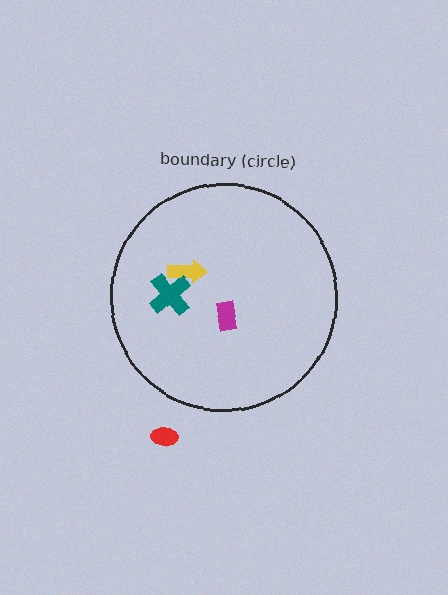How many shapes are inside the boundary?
3 inside, 1 outside.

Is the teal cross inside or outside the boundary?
Inside.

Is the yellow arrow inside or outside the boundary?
Inside.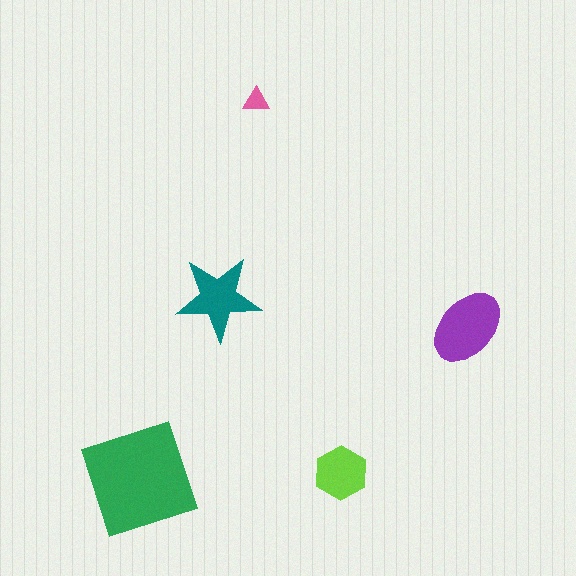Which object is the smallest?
The pink triangle.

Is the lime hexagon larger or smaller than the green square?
Smaller.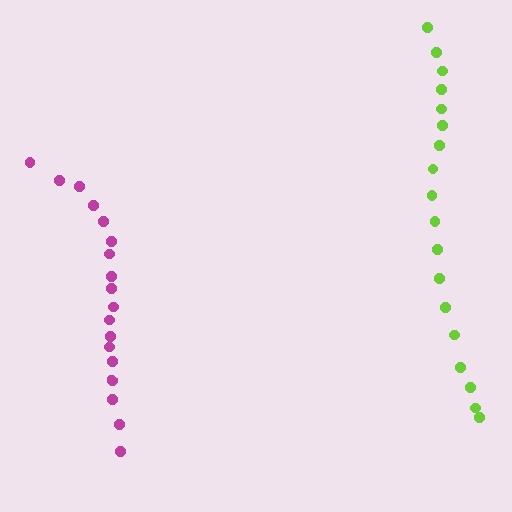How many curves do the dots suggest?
There are 2 distinct paths.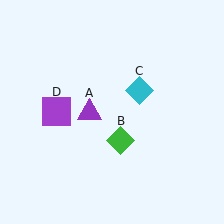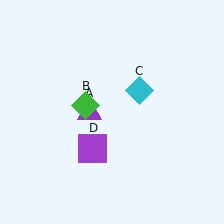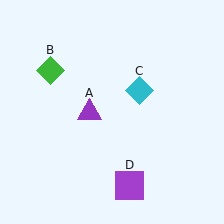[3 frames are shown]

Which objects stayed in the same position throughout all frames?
Purple triangle (object A) and cyan diamond (object C) remained stationary.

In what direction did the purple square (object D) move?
The purple square (object D) moved down and to the right.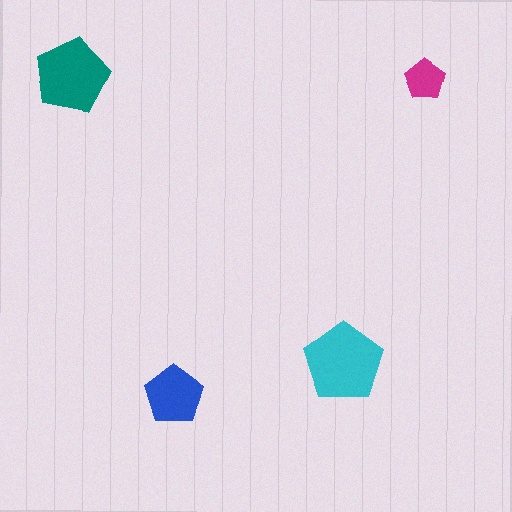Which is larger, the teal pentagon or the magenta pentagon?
The teal one.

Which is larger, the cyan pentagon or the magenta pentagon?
The cyan one.